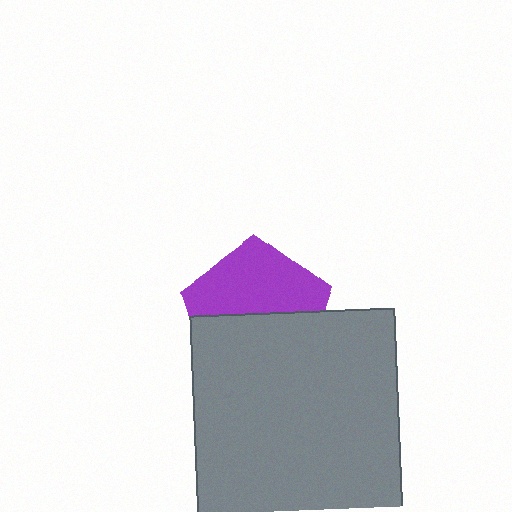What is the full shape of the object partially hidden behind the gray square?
The partially hidden object is a purple pentagon.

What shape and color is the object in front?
The object in front is a gray square.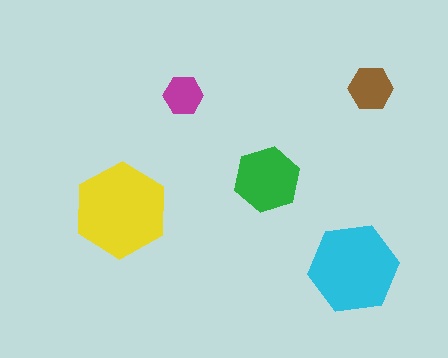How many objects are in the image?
There are 5 objects in the image.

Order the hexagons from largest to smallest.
the yellow one, the cyan one, the green one, the brown one, the magenta one.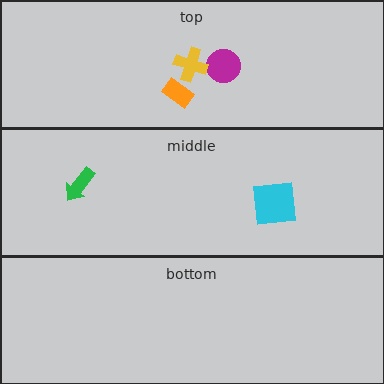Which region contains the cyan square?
The middle region.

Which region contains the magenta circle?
The top region.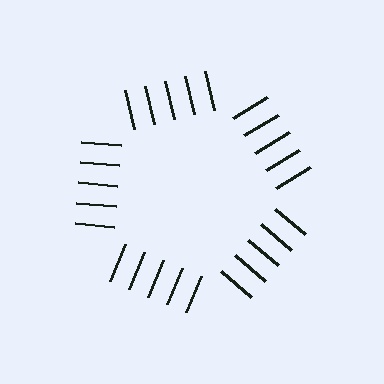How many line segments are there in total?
25 — 5 along each of the 5 edges.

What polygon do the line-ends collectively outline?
An illusory pentagon — the line segments terminate on its edges but no continuous stroke is drawn.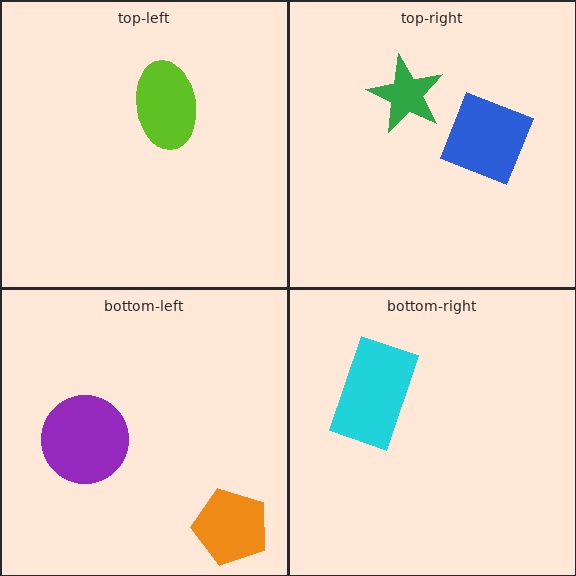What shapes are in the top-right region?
The blue square, the green star.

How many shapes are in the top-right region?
2.